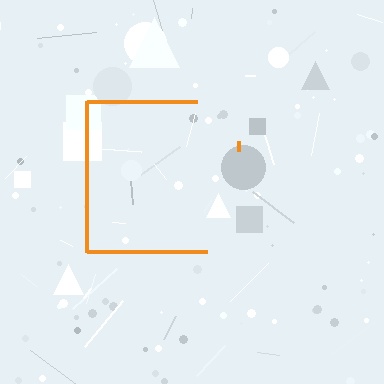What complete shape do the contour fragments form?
The contour fragments form a square.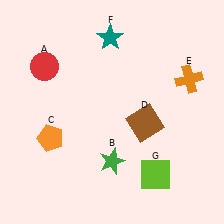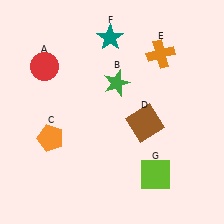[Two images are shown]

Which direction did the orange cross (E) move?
The orange cross (E) moved left.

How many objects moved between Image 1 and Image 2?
2 objects moved between the two images.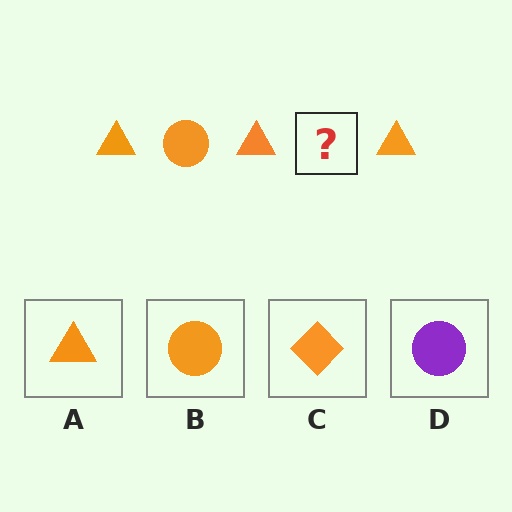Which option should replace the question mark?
Option B.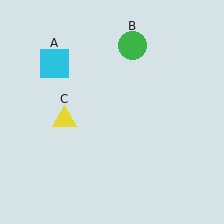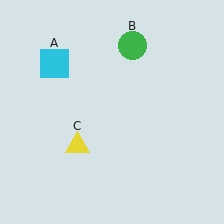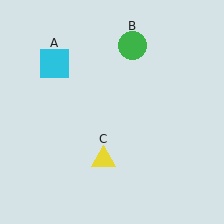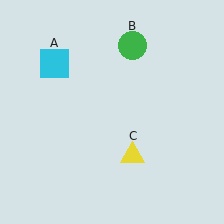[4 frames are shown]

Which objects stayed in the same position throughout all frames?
Cyan square (object A) and green circle (object B) remained stationary.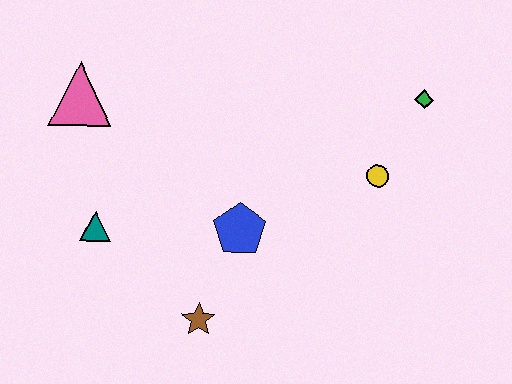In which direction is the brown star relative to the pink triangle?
The brown star is below the pink triangle.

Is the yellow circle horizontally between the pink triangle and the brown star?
No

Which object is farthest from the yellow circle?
The pink triangle is farthest from the yellow circle.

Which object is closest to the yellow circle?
The green diamond is closest to the yellow circle.